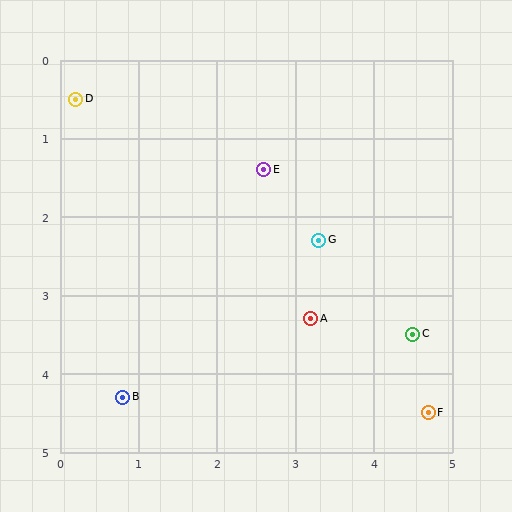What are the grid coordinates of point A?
Point A is at approximately (3.2, 3.3).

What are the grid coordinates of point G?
Point G is at approximately (3.3, 2.3).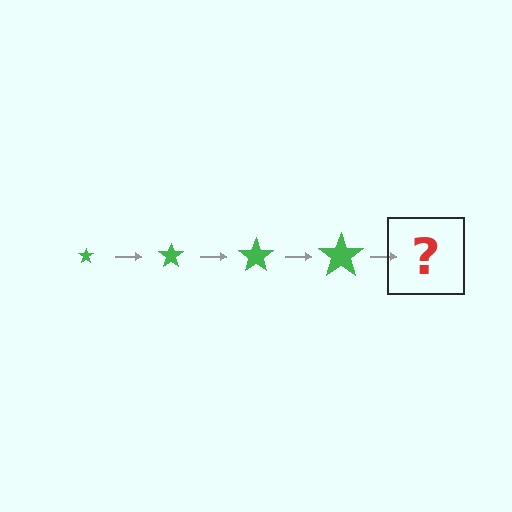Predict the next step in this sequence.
The next step is a green star, larger than the previous one.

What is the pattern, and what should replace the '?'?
The pattern is that the star gets progressively larger each step. The '?' should be a green star, larger than the previous one.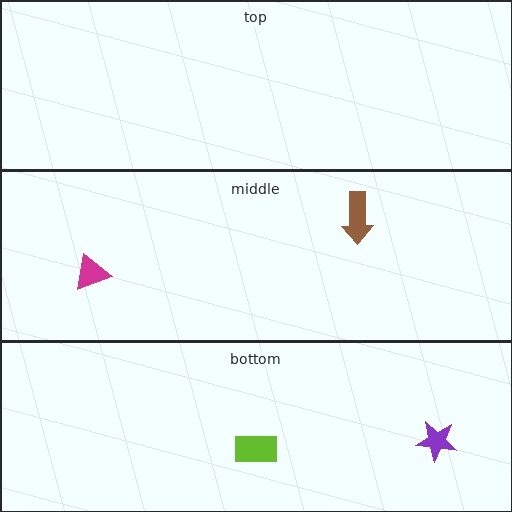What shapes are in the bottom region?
The lime rectangle, the purple star.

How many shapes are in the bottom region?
2.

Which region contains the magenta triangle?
The middle region.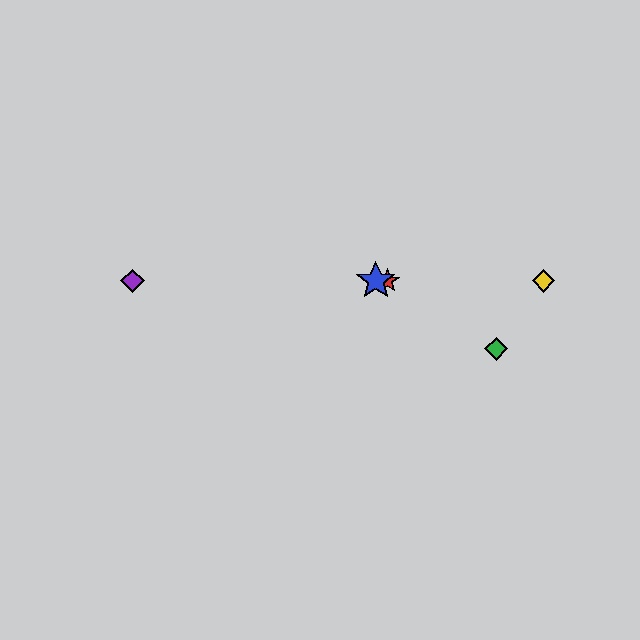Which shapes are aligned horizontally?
The red star, the blue star, the yellow diamond, the purple diamond are aligned horizontally.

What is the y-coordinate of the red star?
The red star is at y≈281.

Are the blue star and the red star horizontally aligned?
Yes, both are at y≈281.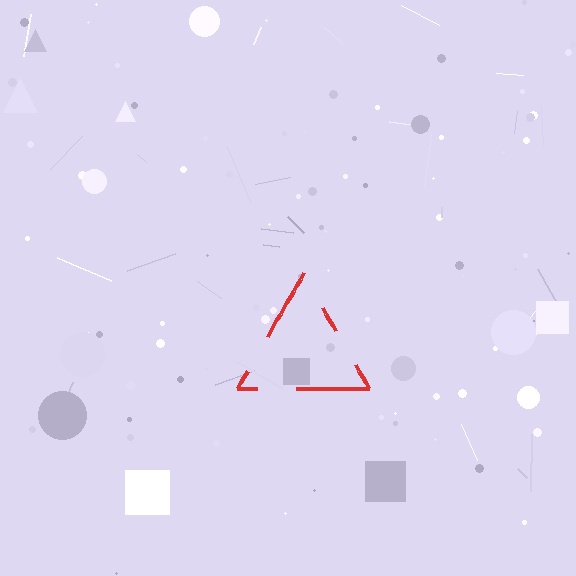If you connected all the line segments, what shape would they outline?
They would outline a triangle.